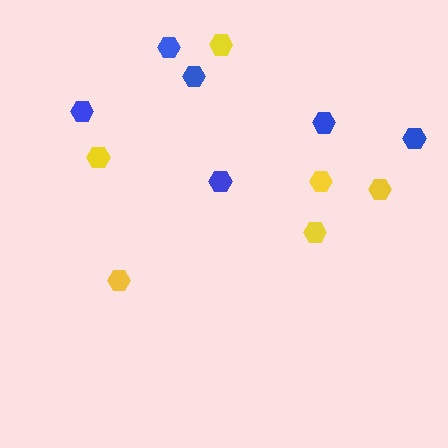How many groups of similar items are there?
There are 2 groups: one group of yellow hexagons (6) and one group of blue hexagons (6).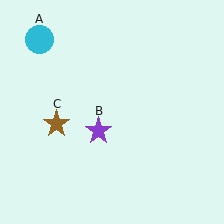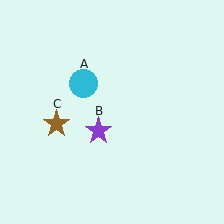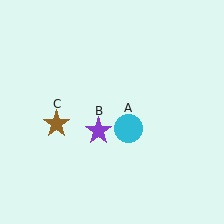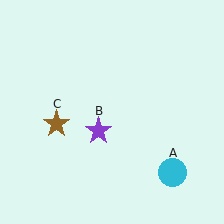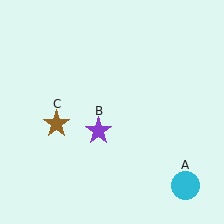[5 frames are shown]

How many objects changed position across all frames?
1 object changed position: cyan circle (object A).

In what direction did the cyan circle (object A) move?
The cyan circle (object A) moved down and to the right.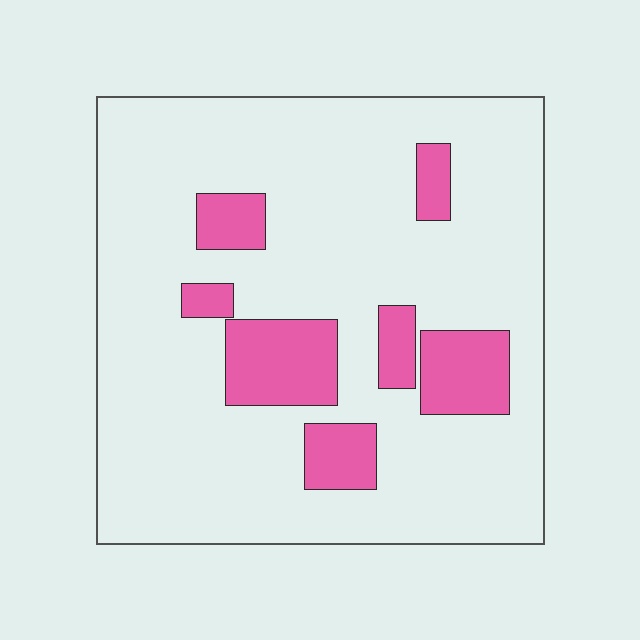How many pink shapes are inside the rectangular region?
7.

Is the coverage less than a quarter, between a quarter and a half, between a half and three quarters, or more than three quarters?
Less than a quarter.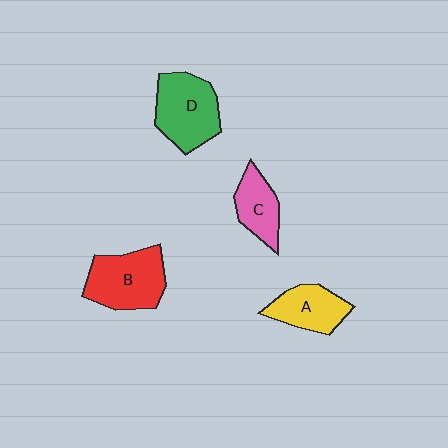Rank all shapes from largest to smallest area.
From largest to smallest: D (green), B (red), A (yellow), C (pink).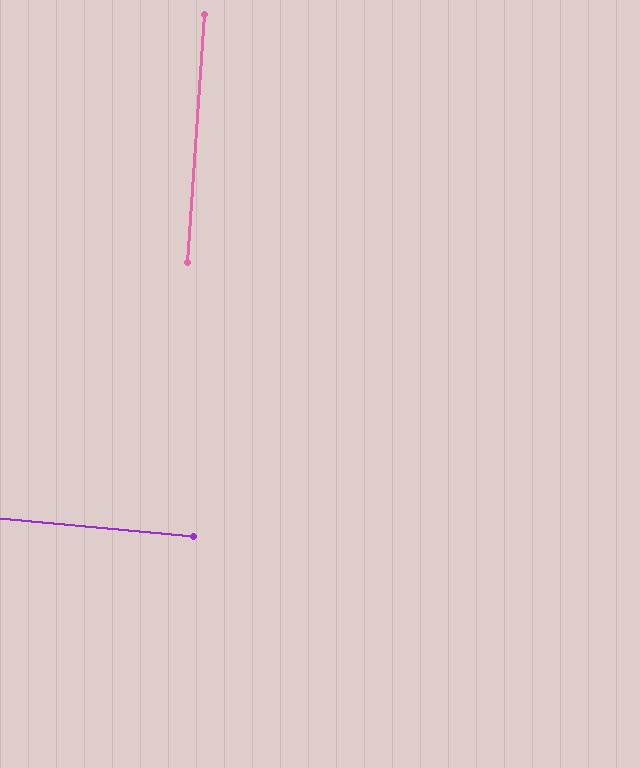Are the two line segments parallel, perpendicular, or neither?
Perpendicular — they meet at approximately 89°.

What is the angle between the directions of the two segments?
Approximately 89 degrees.